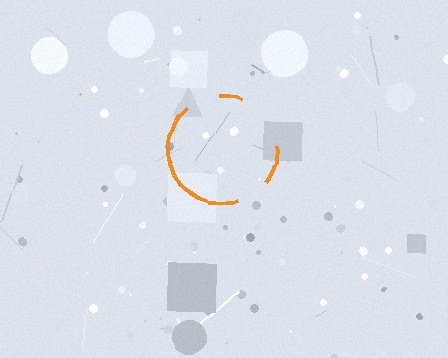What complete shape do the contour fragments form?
The contour fragments form a circle.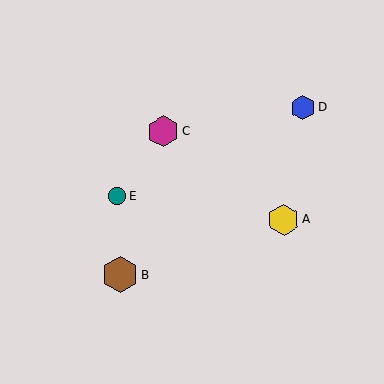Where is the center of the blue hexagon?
The center of the blue hexagon is at (303, 108).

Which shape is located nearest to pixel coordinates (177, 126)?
The magenta hexagon (labeled C) at (164, 132) is nearest to that location.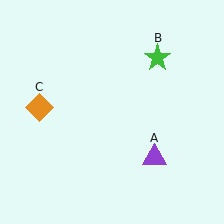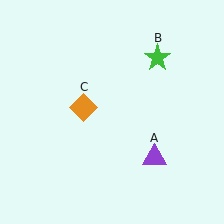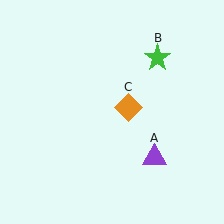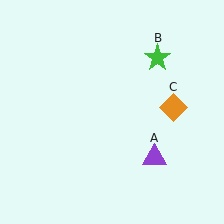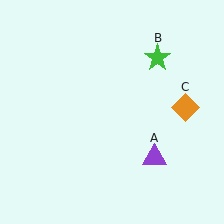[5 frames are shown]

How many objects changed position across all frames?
1 object changed position: orange diamond (object C).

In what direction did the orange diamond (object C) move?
The orange diamond (object C) moved right.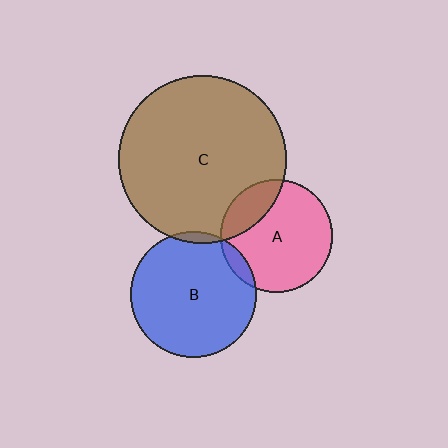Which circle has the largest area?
Circle C (brown).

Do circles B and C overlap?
Yes.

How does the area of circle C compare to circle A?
Approximately 2.2 times.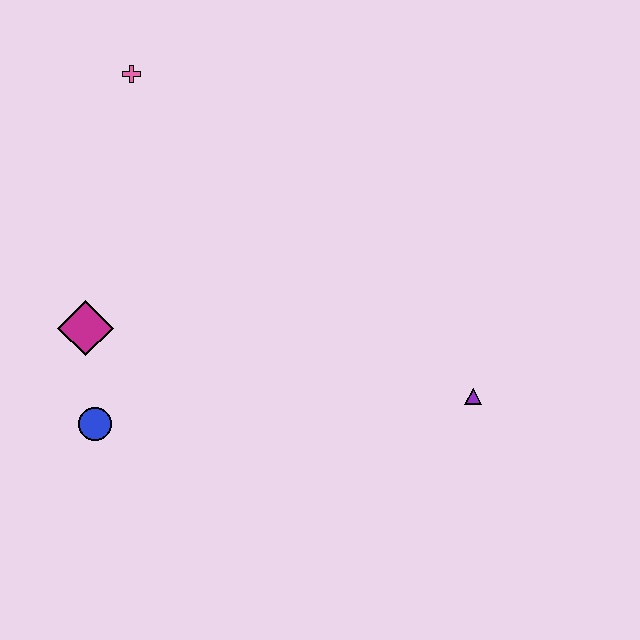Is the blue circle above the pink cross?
No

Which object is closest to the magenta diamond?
The blue circle is closest to the magenta diamond.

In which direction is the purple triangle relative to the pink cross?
The purple triangle is to the right of the pink cross.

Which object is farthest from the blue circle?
The purple triangle is farthest from the blue circle.